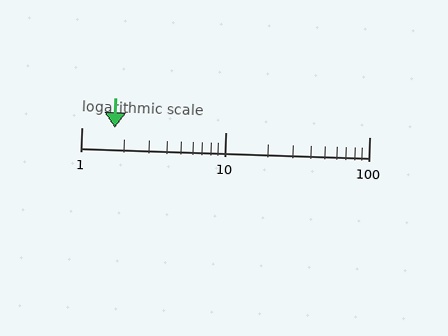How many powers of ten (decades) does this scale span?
The scale spans 2 decades, from 1 to 100.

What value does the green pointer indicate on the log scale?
The pointer indicates approximately 1.7.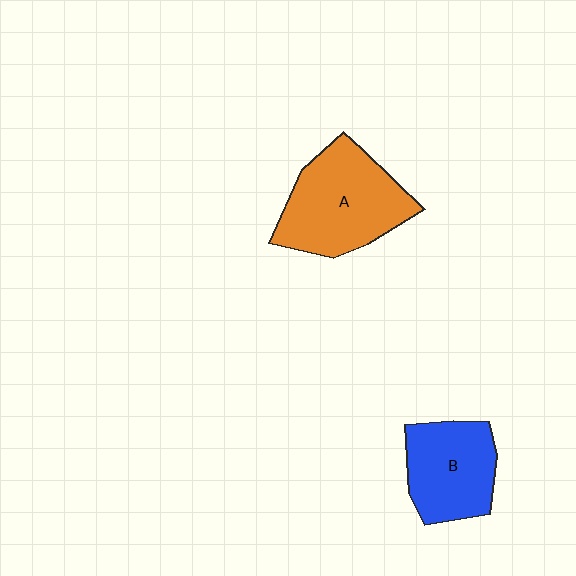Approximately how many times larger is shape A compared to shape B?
Approximately 1.3 times.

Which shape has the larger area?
Shape A (orange).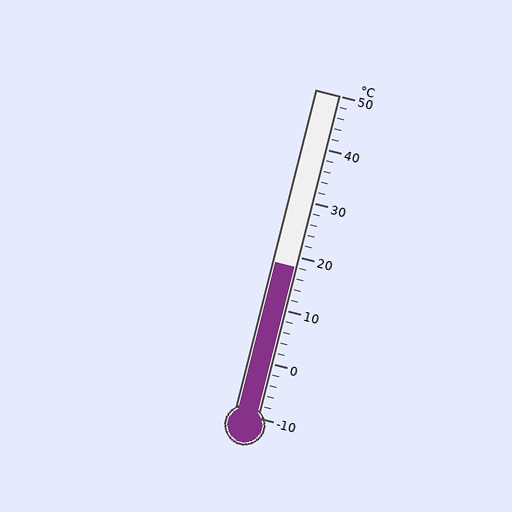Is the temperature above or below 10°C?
The temperature is above 10°C.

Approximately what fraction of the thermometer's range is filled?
The thermometer is filled to approximately 45% of its range.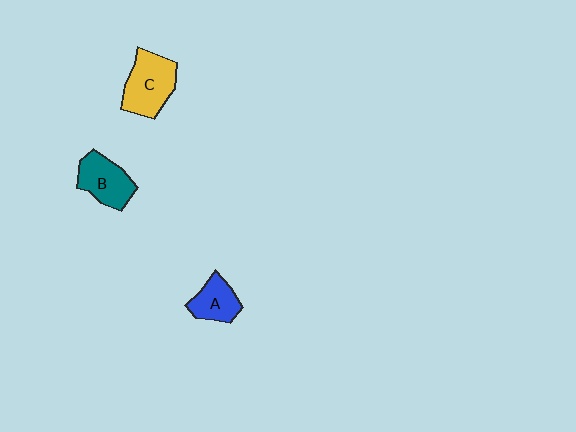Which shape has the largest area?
Shape C (yellow).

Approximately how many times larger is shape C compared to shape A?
Approximately 1.6 times.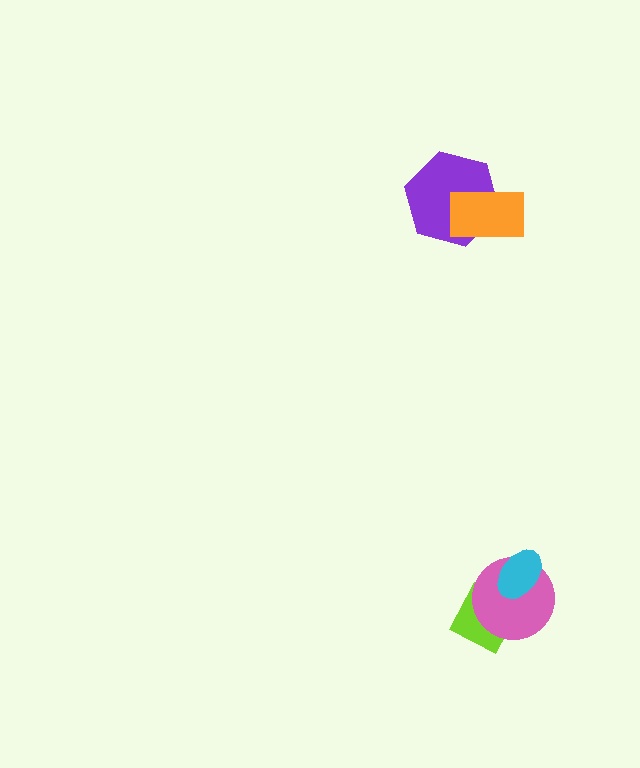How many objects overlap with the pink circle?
2 objects overlap with the pink circle.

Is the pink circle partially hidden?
Yes, it is partially covered by another shape.